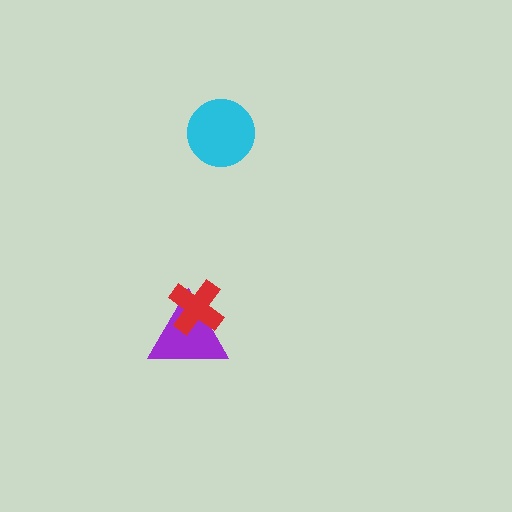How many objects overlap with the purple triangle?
1 object overlaps with the purple triangle.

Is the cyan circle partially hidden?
No, no other shape covers it.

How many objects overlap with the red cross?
1 object overlaps with the red cross.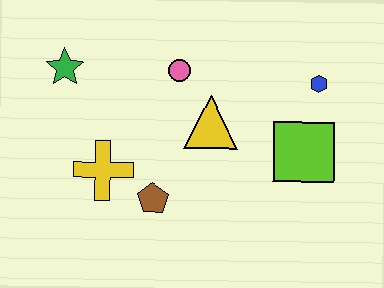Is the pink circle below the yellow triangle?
No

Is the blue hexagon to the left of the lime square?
No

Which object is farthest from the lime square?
The green star is farthest from the lime square.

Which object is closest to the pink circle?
The yellow triangle is closest to the pink circle.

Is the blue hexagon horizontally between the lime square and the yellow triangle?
No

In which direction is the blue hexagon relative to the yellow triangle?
The blue hexagon is to the right of the yellow triangle.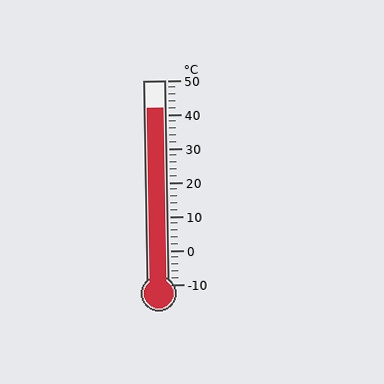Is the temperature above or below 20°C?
The temperature is above 20°C.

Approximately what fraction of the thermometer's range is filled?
The thermometer is filled to approximately 85% of its range.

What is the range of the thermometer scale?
The thermometer scale ranges from -10°C to 50°C.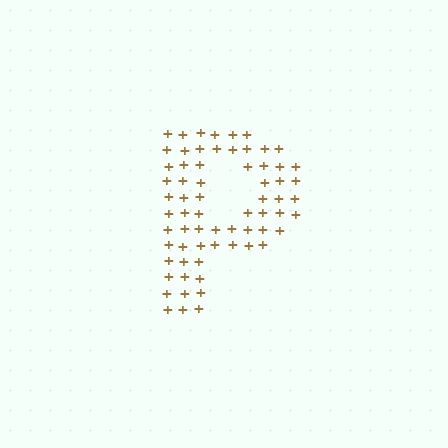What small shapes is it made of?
It is made of small plus signs.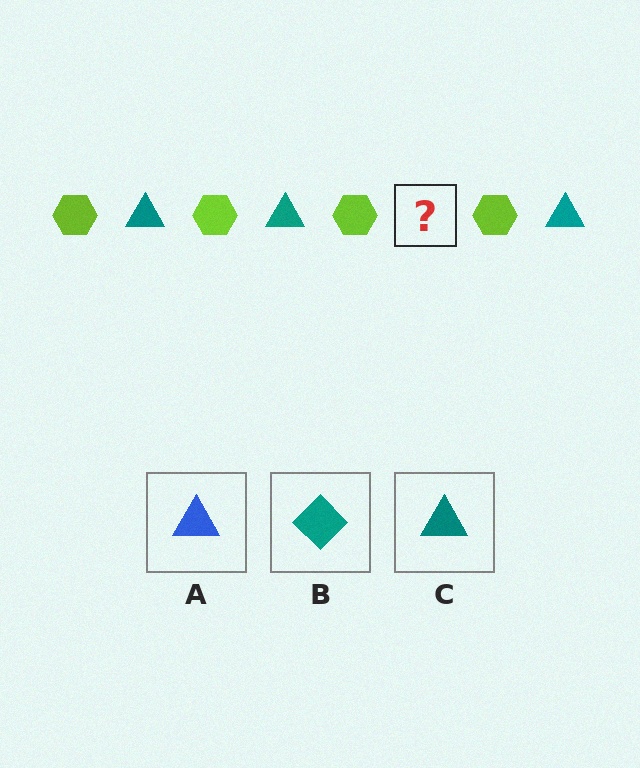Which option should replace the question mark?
Option C.